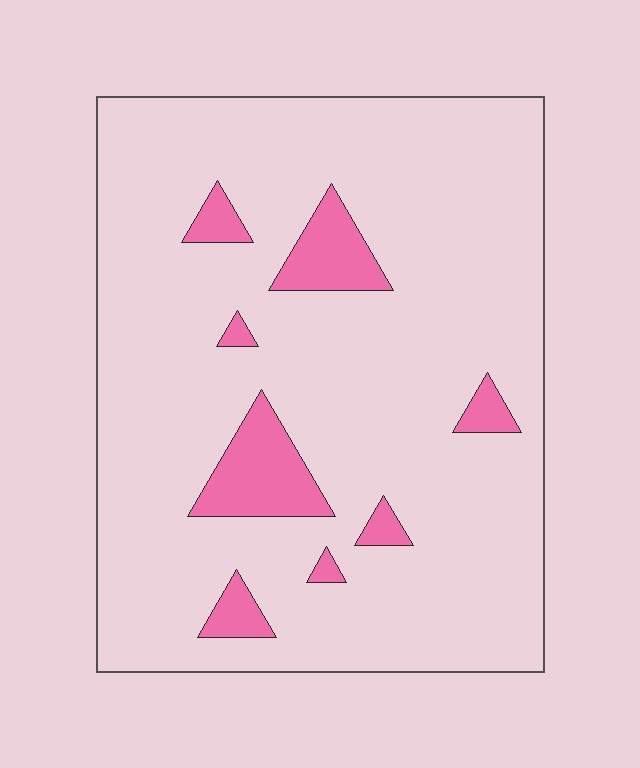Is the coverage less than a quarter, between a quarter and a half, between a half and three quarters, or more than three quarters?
Less than a quarter.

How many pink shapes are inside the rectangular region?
8.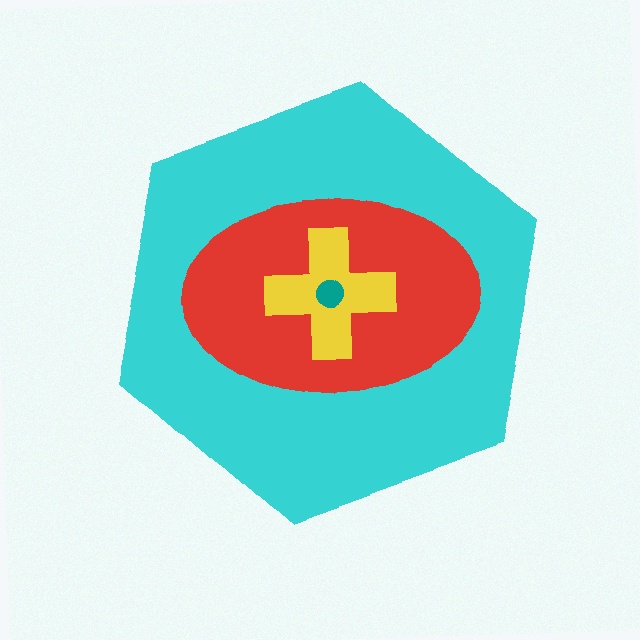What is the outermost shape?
The cyan hexagon.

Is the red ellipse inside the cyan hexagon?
Yes.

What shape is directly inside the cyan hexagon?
The red ellipse.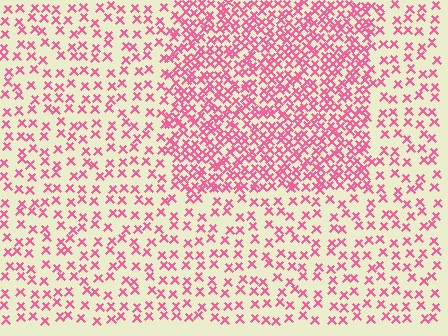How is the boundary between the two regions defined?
The boundary is defined by a change in element density (approximately 2.3x ratio). All elements are the same color, size, and shape.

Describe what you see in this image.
The image contains small pink elements arranged at two different densities. A rectangle-shaped region is visible where the elements are more densely packed than the surrounding area.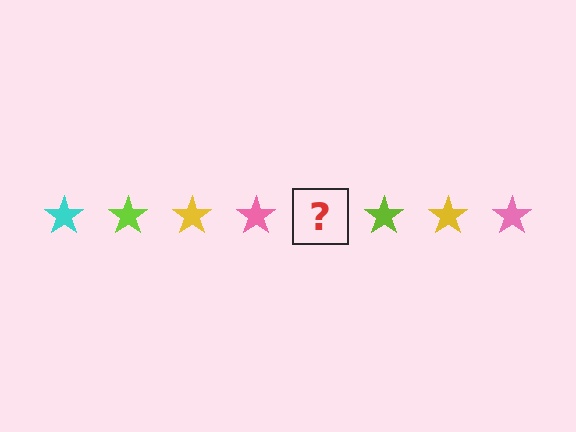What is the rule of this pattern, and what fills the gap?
The rule is that the pattern cycles through cyan, lime, yellow, pink stars. The gap should be filled with a cyan star.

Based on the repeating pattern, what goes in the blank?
The blank should be a cyan star.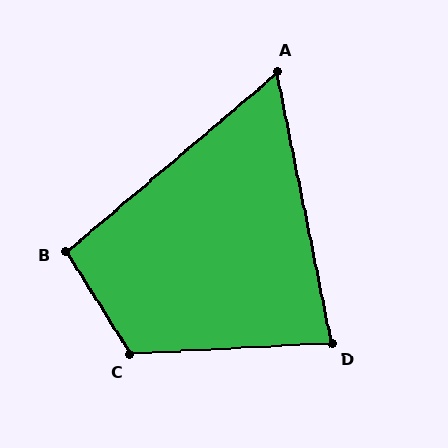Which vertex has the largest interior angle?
C, at approximately 119 degrees.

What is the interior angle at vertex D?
Approximately 82 degrees (acute).